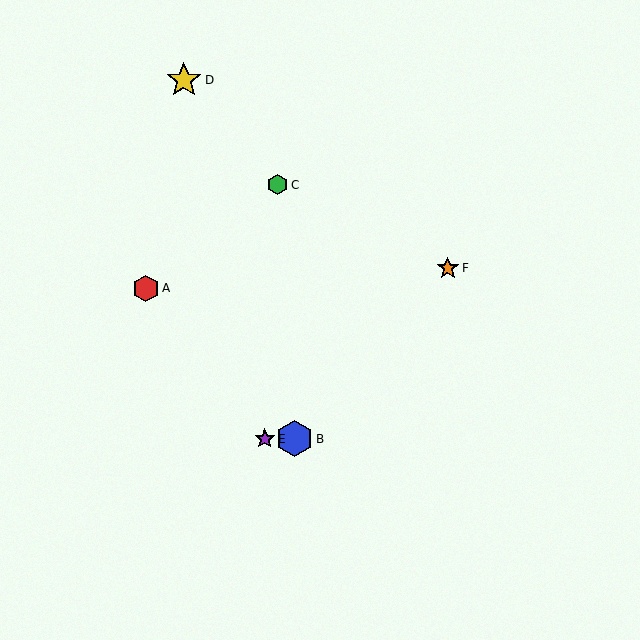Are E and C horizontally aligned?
No, E is at y≈439 and C is at y≈185.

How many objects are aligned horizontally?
2 objects (B, E) are aligned horizontally.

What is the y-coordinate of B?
Object B is at y≈439.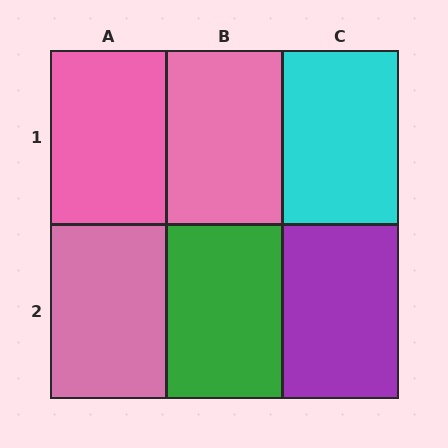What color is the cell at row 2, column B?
Green.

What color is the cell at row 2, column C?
Purple.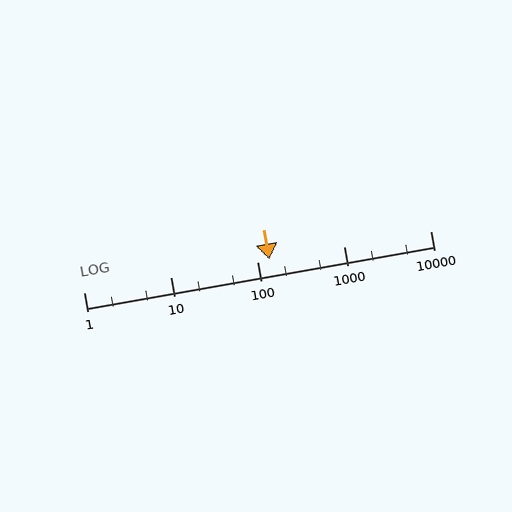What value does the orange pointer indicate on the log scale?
The pointer indicates approximately 140.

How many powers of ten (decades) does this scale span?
The scale spans 4 decades, from 1 to 10000.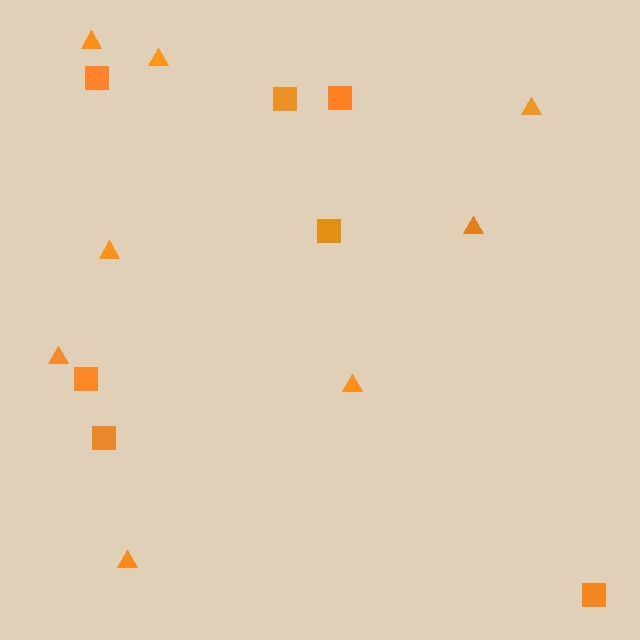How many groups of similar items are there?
There are 2 groups: one group of squares (7) and one group of triangles (8).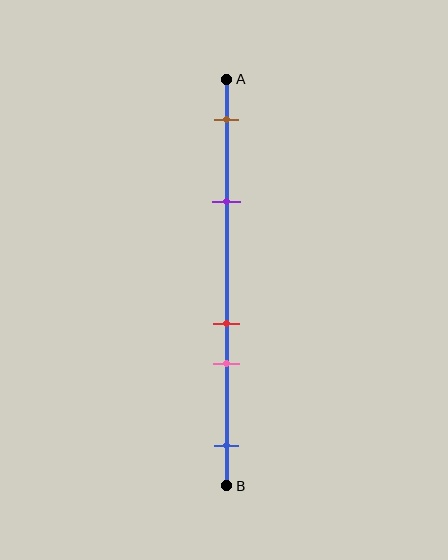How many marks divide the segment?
There are 5 marks dividing the segment.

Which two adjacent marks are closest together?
The red and pink marks are the closest adjacent pair.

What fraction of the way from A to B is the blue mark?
The blue mark is approximately 90% (0.9) of the way from A to B.